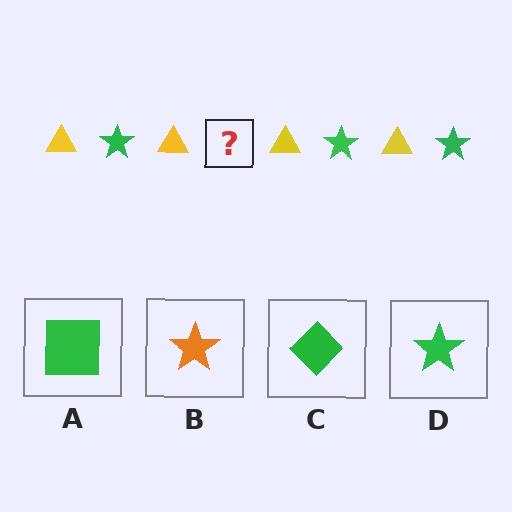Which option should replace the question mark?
Option D.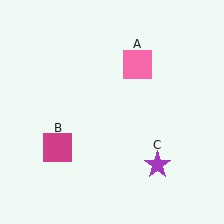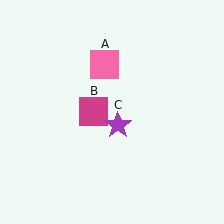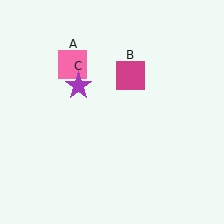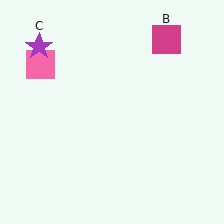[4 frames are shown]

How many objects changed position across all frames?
3 objects changed position: pink square (object A), magenta square (object B), purple star (object C).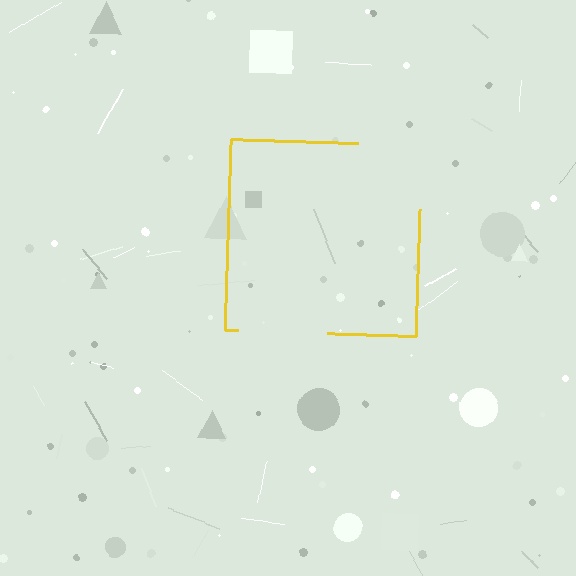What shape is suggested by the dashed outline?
The dashed outline suggests a square.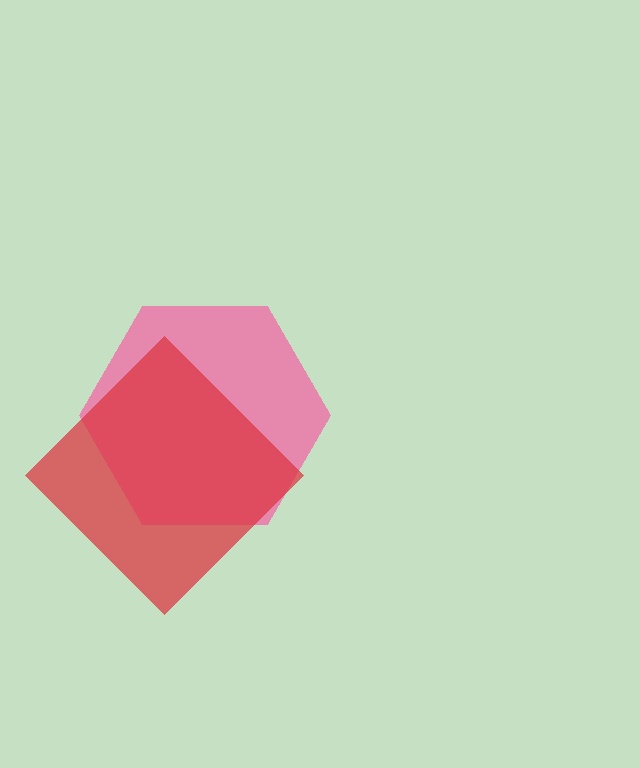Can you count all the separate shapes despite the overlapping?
Yes, there are 2 separate shapes.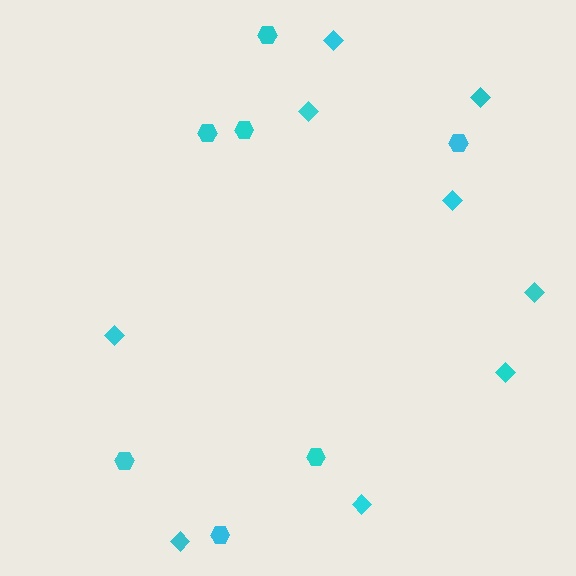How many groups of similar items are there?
There are 2 groups: one group of diamonds (9) and one group of hexagons (7).